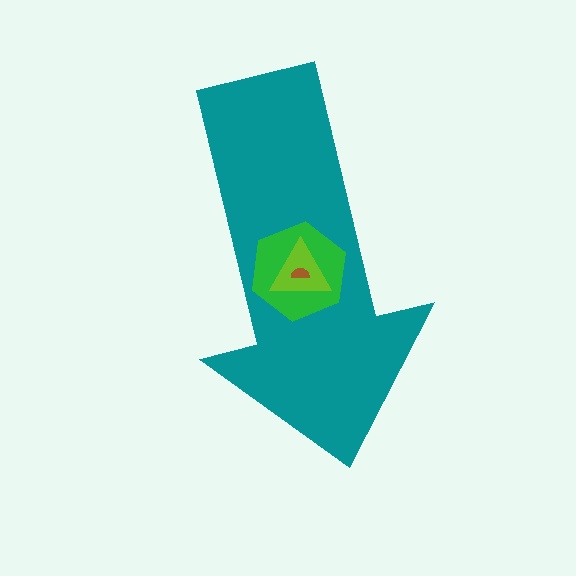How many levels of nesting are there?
4.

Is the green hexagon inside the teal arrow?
Yes.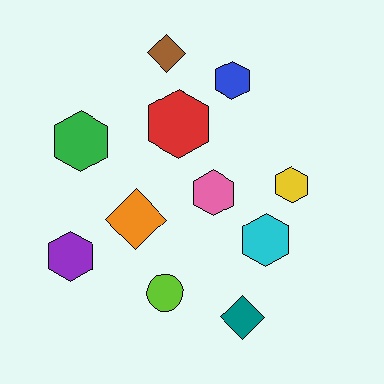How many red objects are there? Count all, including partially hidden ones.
There is 1 red object.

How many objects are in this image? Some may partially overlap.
There are 11 objects.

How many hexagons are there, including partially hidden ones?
There are 7 hexagons.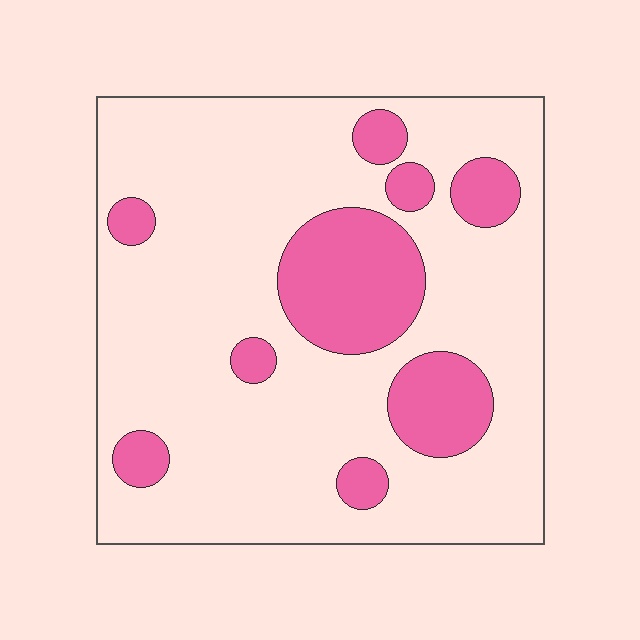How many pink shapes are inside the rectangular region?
9.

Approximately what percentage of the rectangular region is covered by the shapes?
Approximately 20%.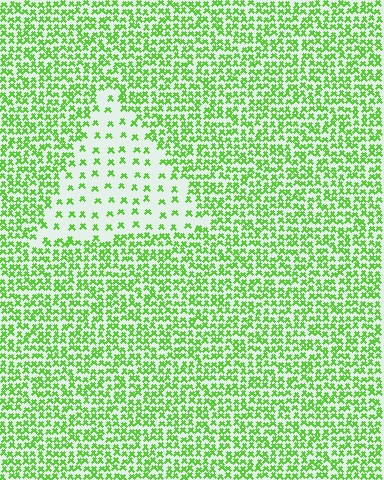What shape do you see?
I see a triangle.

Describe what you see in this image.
The image contains small lime elements arranged at two different densities. A triangle-shaped region is visible where the elements are less densely packed than the surrounding area.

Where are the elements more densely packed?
The elements are more densely packed outside the triangle boundary.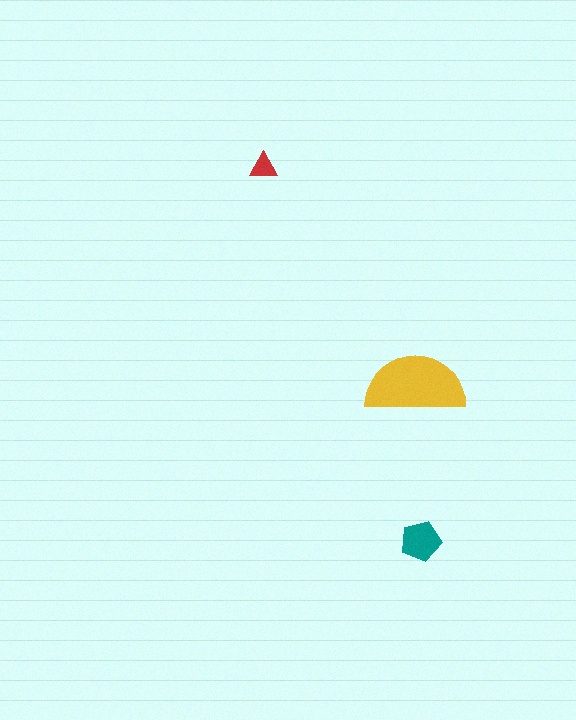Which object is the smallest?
The red triangle.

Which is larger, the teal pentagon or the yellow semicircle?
The yellow semicircle.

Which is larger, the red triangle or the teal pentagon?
The teal pentagon.